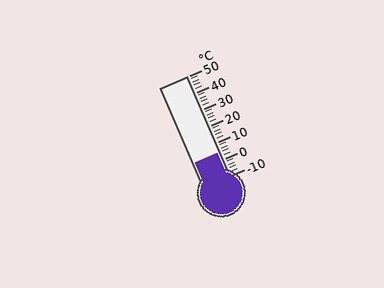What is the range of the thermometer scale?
The thermometer scale ranges from -10°C to 50°C.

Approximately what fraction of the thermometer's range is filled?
The thermometer is filled to approximately 25% of its range.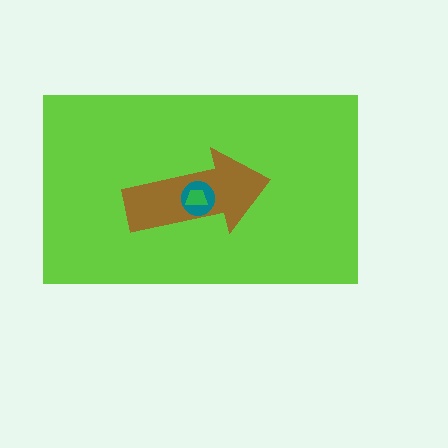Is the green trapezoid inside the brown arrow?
Yes.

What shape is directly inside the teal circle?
The green trapezoid.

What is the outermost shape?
The lime rectangle.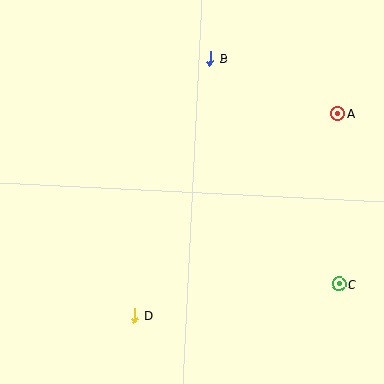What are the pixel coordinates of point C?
Point C is at (339, 284).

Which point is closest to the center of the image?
Point B at (211, 59) is closest to the center.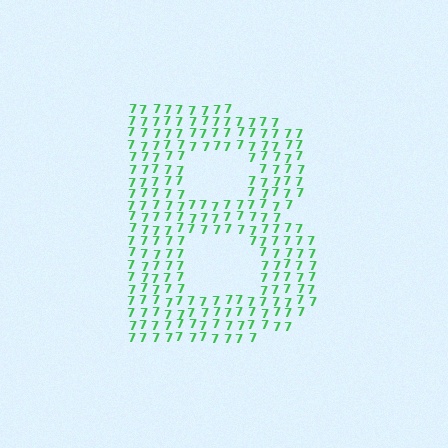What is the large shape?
The large shape is the letter B.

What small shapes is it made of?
It is made of small digit 7's.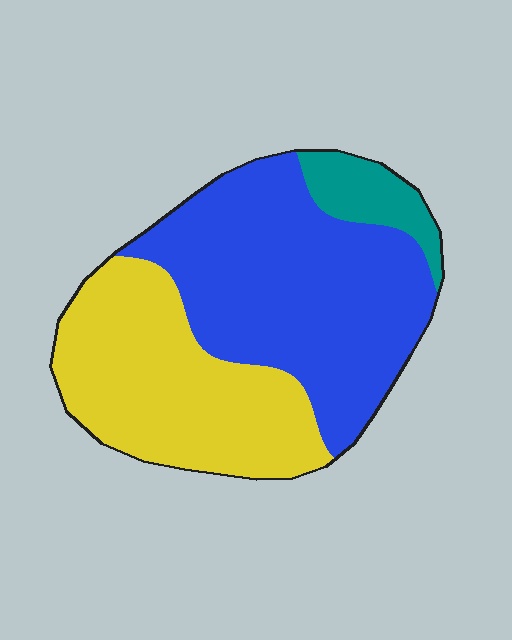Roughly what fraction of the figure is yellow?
Yellow takes up about two fifths (2/5) of the figure.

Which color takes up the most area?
Blue, at roughly 50%.